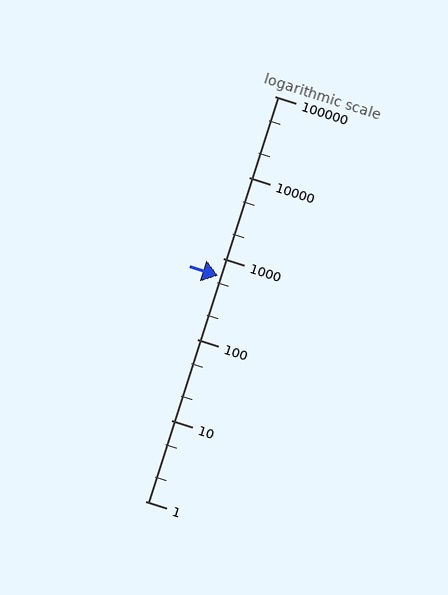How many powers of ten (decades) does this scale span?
The scale spans 5 decades, from 1 to 100000.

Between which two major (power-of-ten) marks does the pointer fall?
The pointer is between 100 and 1000.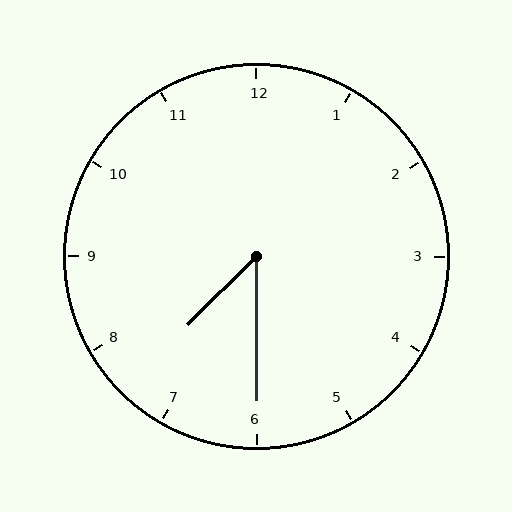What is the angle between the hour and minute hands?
Approximately 45 degrees.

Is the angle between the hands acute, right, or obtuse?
It is acute.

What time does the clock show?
7:30.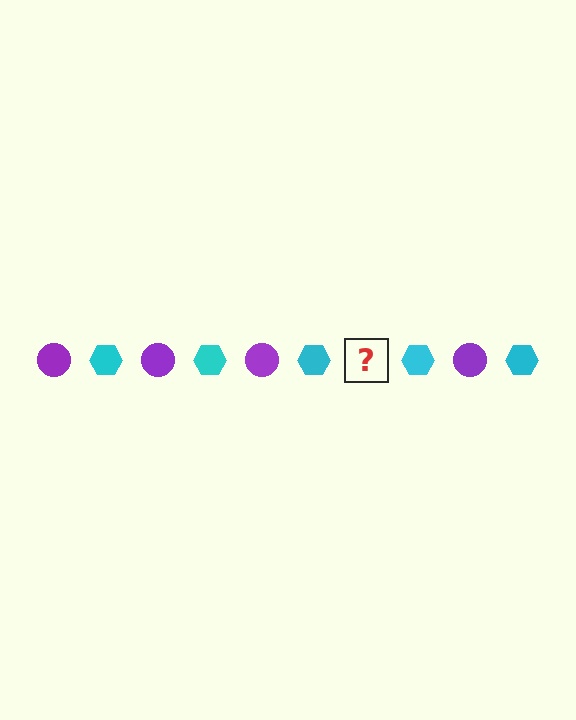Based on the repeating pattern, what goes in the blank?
The blank should be a purple circle.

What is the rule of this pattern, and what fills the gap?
The rule is that the pattern alternates between purple circle and cyan hexagon. The gap should be filled with a purple circle.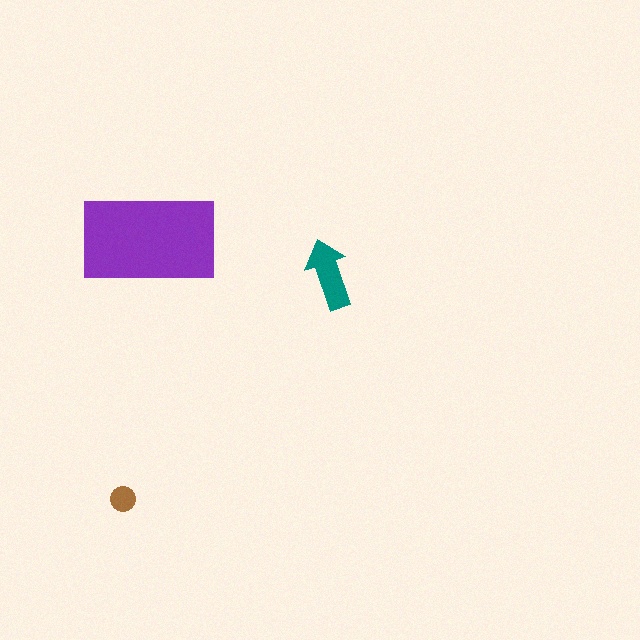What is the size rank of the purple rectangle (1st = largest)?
1st.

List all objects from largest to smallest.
The purple rectangle, the teal arrow, the brown circle.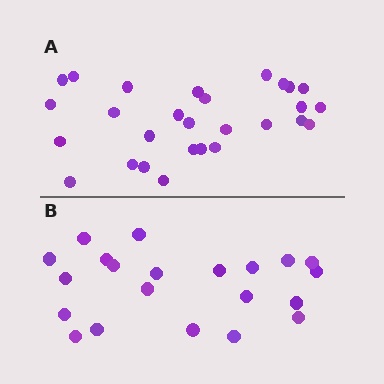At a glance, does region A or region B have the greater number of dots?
Region A (the top region) has more dots.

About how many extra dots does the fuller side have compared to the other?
Region A has roughly 8 or so more dots than region B.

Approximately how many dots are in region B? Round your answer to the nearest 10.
About 20 dots. (The exact count is 21, which rounds to 20.)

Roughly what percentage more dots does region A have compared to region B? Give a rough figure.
About 35% more.